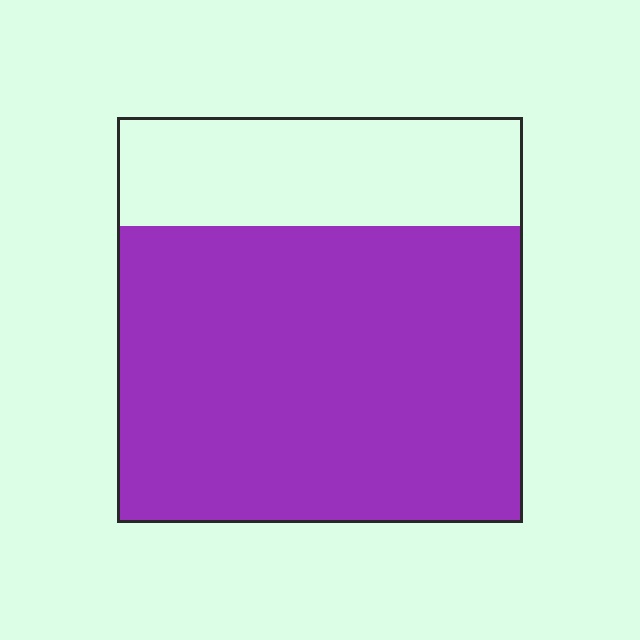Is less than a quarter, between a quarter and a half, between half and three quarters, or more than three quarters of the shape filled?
Between half and three quarters.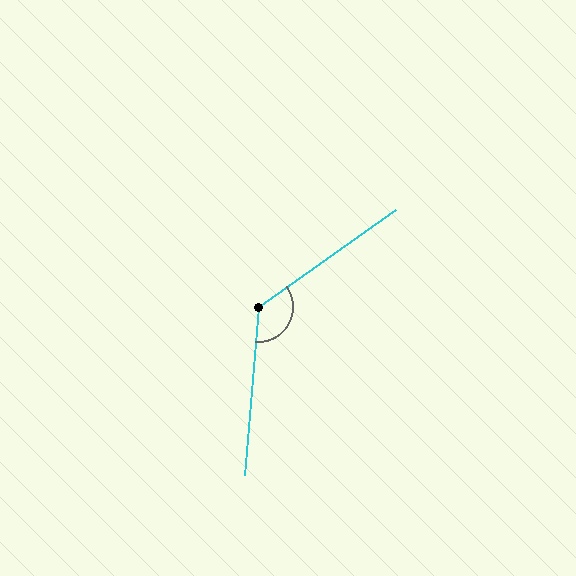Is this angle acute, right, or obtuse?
It is obtuse.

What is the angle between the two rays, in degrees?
Approximately 130 degrees.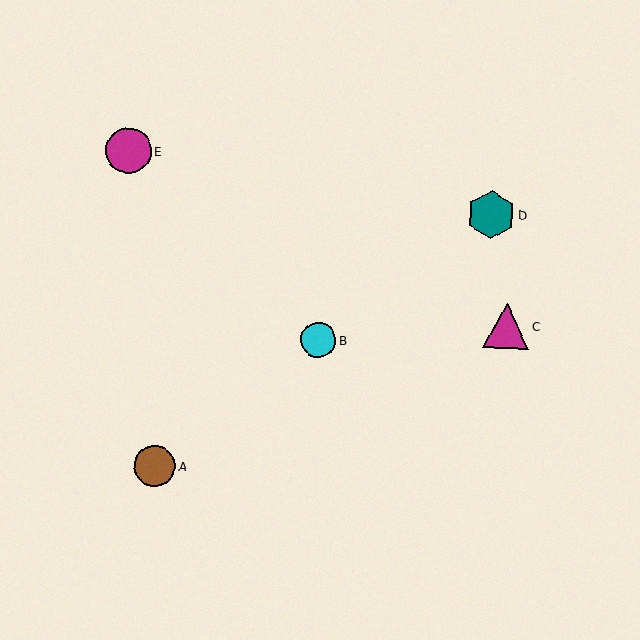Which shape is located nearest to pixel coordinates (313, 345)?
The cyan circle (labeled B) at (318, 340) is nearest to that location.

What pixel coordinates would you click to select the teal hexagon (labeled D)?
Click at (491, 215) to select the teal hexagon D.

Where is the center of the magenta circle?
The center of the magenta circle is at (129, 151).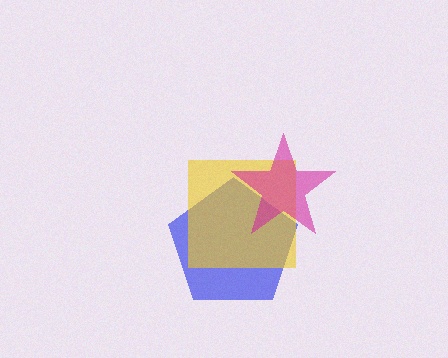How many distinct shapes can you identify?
There are 3 distinct shapes: a blue pentagon, a yellow square, a magenta star.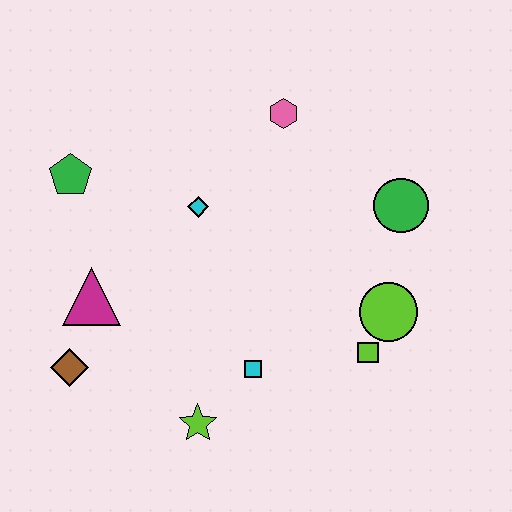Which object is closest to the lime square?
The lime circle is closest to the lime square.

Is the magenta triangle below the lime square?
No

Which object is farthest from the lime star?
The pink hexagon is farthest from the lime star.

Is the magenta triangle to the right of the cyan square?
No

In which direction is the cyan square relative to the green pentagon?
The cyan square is below the green pentagon.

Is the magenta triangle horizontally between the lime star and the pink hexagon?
No